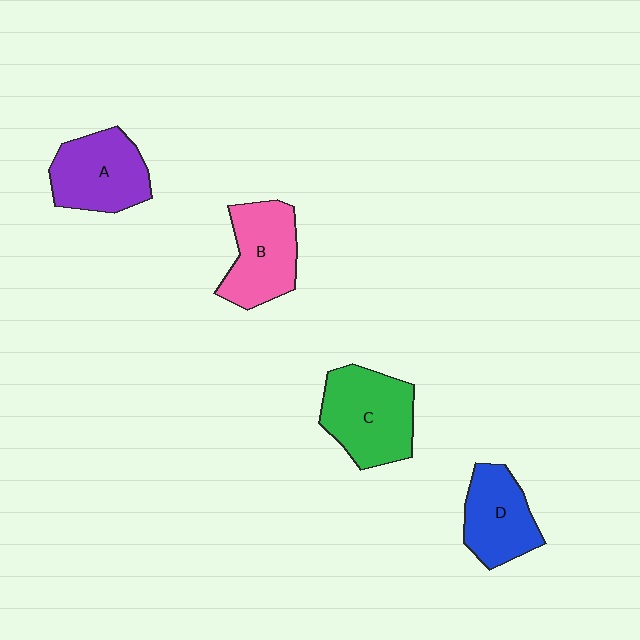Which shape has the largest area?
Shape C (green).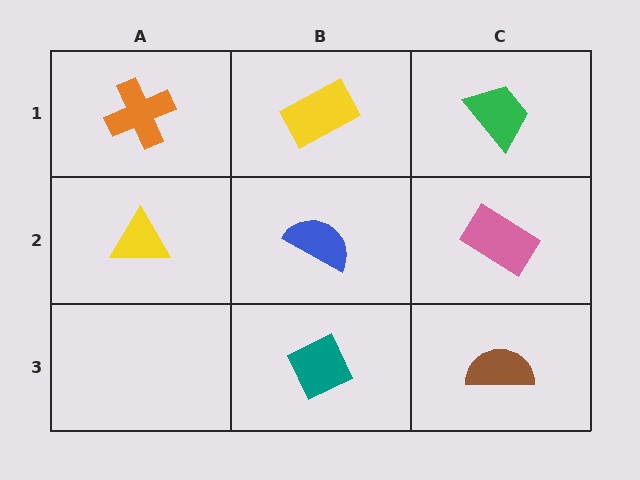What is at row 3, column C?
A brown semicircle.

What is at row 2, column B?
A blue semicircle.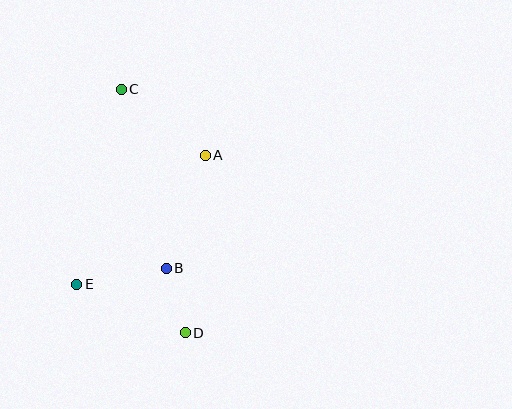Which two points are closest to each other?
Points B and D are closest to each other.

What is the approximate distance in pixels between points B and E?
The distance between B and E is approximately 91 pixels.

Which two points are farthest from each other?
Points C and D are farthest from each other.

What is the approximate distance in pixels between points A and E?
The distance between A and E is approximately 182 pixels.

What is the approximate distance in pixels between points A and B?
The distance between A and B is approximately 120 pixels.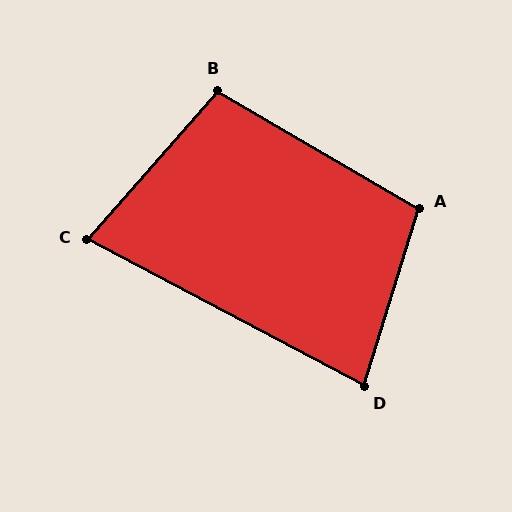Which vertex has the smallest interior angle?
C, at approximately 77 degrees.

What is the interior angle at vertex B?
Approximately 101 degrees (obtuse).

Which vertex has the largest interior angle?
A, at approximately 103 degrees.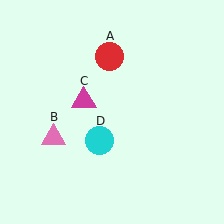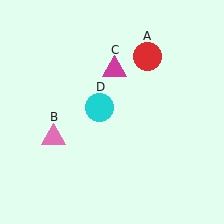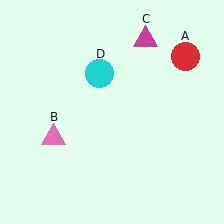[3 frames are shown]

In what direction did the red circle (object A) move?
The red circle (object A) moved right.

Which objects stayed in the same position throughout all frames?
Pink triangle (object B) remained stationary.